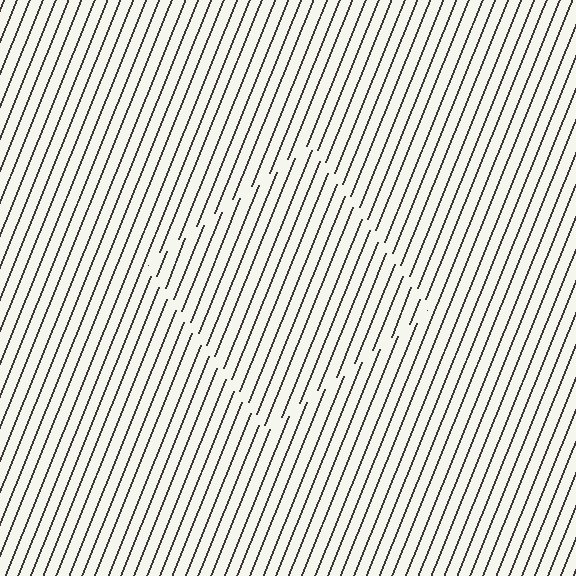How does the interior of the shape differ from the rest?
The interior of the shape contains the same grating, shifted by half a period — the contour is defined by the phase discontinuity where line-ends from the inner and outer gratings abut.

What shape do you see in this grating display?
An illusory square. The interior of the shape contains the same grating, shifted by half a period — the contour is defined by the phase discontinuity where line-ends from the inner and outer gratings abut.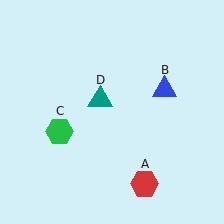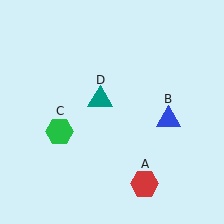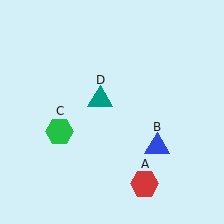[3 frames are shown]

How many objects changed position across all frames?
1 object changed position: blue triangle (object B).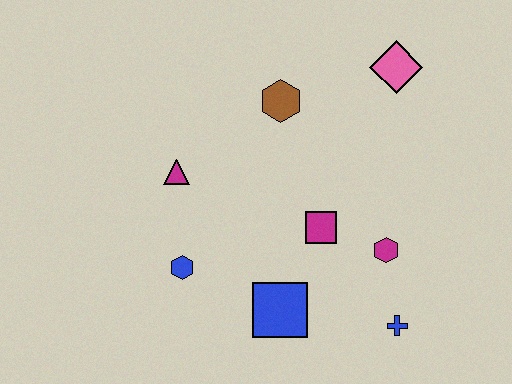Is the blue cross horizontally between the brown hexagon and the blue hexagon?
No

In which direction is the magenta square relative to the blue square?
The magenta square is above the blue square.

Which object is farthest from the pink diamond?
The blue hexagon is farthest from the pink diamond.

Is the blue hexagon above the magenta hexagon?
No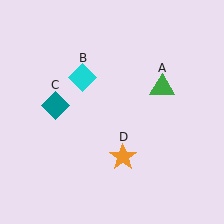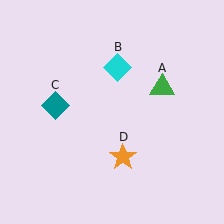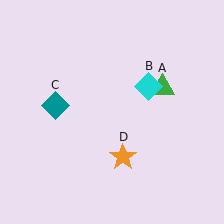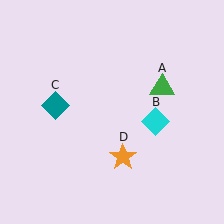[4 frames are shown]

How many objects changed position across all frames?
1 object changed position: cyan diamond (object B).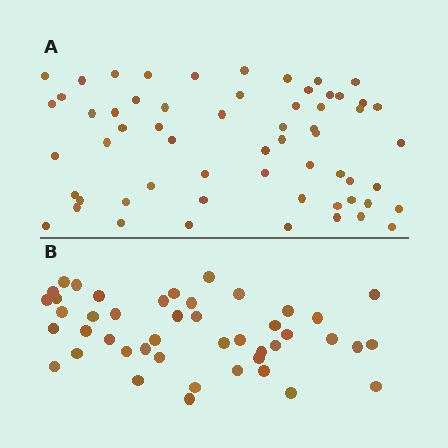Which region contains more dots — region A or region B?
Region A (the top region) has more dots.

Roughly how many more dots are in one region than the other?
Region A has approximately 15 more dots than region B.